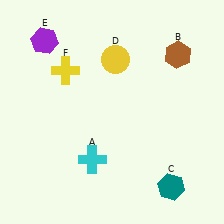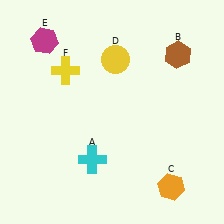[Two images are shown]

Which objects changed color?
C changed from teal to orange. E changed from purple to magenta.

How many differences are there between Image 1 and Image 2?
There are 2 differences between the two images.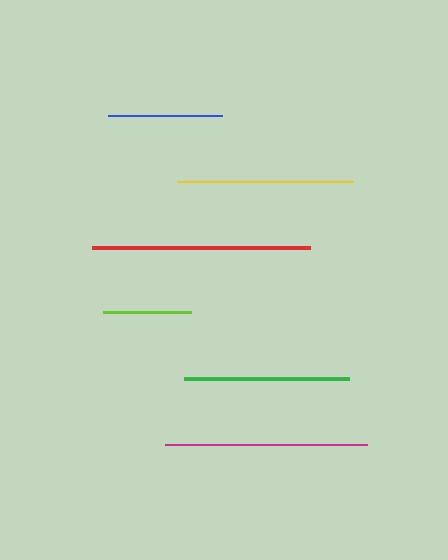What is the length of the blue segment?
The blue segment is approximately 114 pixels long.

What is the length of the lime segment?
The lime segment is approximately 88 pixels long.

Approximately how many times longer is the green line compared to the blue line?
The green line is approximately 1.4 times the length of the blue line.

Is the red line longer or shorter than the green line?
The red line is longer than the green line.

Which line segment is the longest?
The red line is the longest at approximately 218 pixels.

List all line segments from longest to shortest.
From longest to shortest: red, magenta, yellow, green, blue, lime.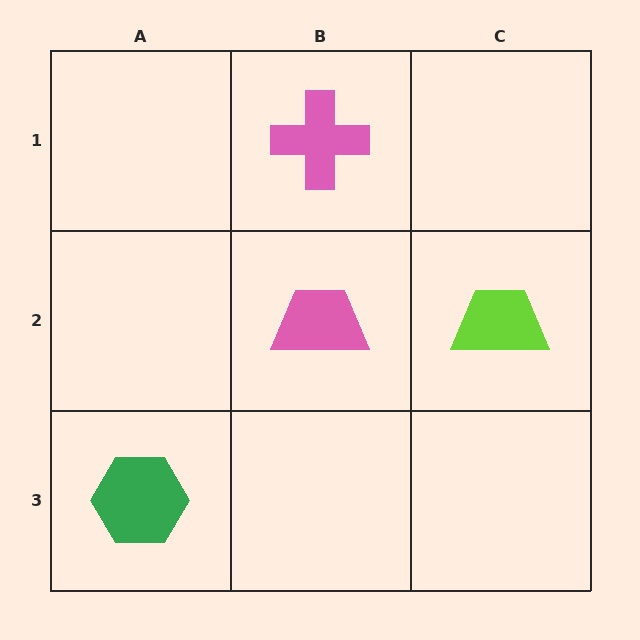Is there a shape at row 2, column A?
No, that cell is empty.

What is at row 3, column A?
A green hexagon.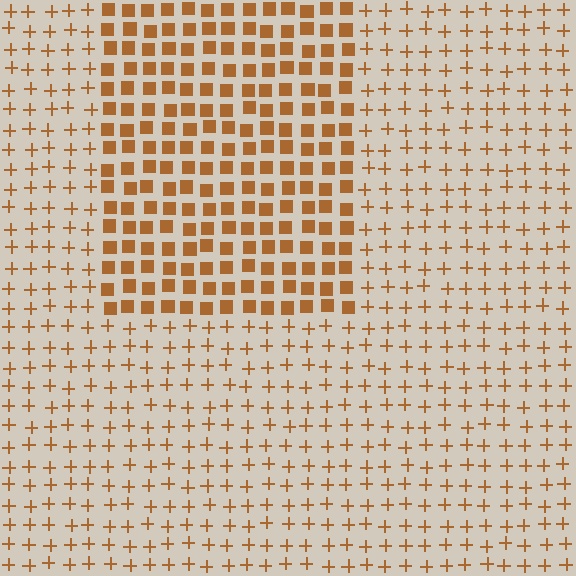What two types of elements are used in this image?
The image uses squares inside the rectangle region and plus signs outside it.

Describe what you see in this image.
The image is filled with small brown elements arranged in a uniform grid. A rectangle-shaped region contains squares, while the surrounding area contains plus signs. The boundary is defined purely by the change in element shape.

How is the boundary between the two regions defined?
The boundary is defined by a change in element shape: squares inside vs. plus signs outside. All elements share the same color and spacing.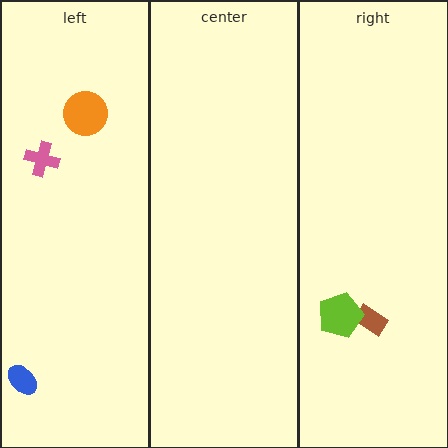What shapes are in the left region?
The orange circle, the pink cross, the blue ellipse.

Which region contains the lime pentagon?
The right region.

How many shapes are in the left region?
3.